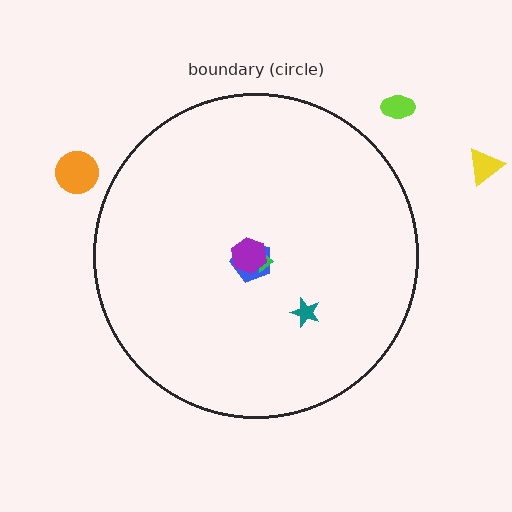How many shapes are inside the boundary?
4 inside, 3 outside.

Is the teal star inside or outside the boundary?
Inside.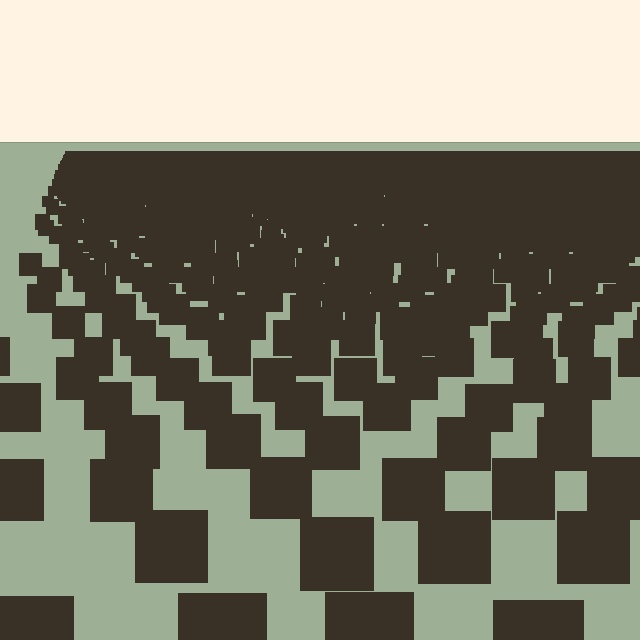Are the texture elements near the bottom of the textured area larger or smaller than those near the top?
Larger. Near the bottom, elements are closer to the viewer and appear at a bigger on-screen size.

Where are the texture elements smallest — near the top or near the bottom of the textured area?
Near the top.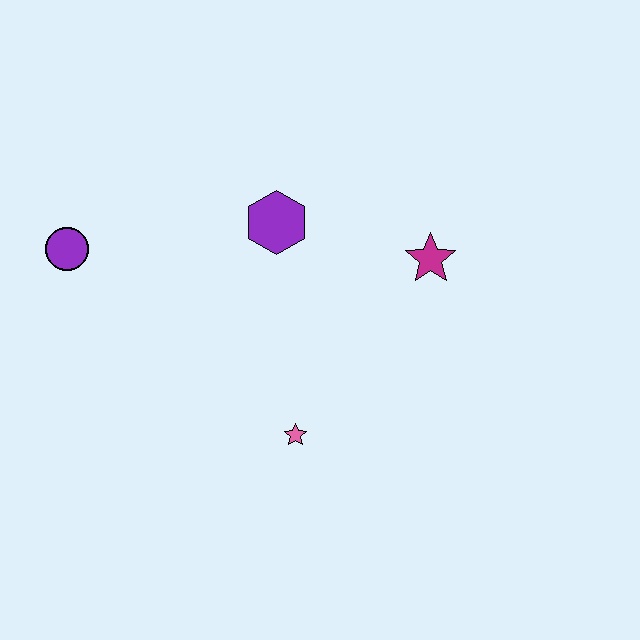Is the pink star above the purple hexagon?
No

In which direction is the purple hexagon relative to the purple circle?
The purple hexagon is to the right of the purple circle.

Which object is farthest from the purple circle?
The magenta star is farthest from the purple circle.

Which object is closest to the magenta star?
The purple hexagon is closest to the magenta star.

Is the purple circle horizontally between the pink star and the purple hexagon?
No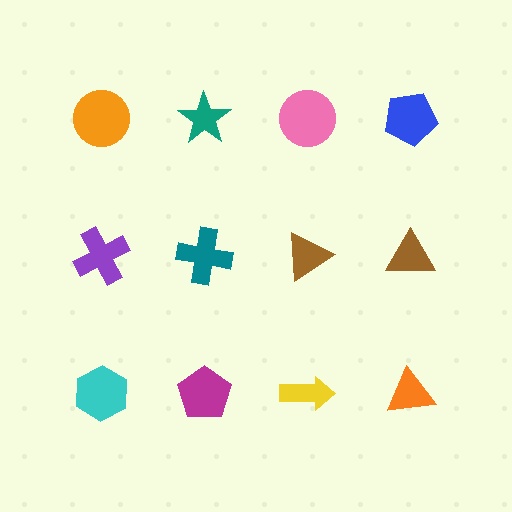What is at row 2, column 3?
A brown triangle.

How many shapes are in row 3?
4 shapes.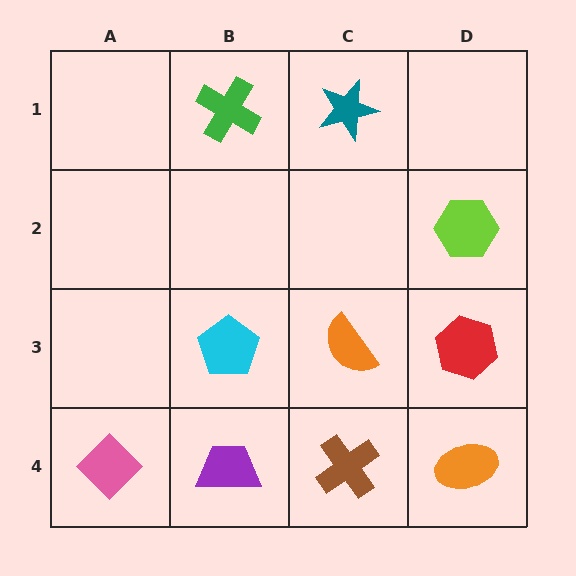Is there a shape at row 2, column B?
No, that cell is empty.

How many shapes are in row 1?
2 shapes.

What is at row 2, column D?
A lime hexagon.